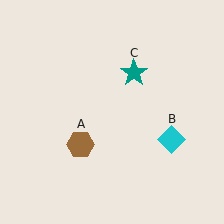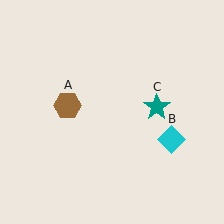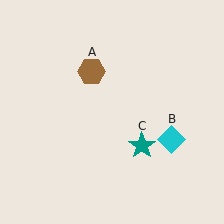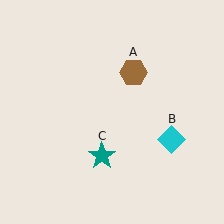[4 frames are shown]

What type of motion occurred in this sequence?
The brown hexagon (object A), teal star (object C) rotated clockwise around the center of the scene.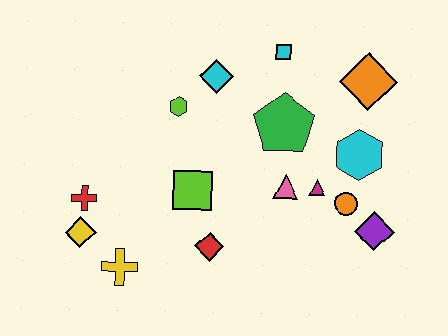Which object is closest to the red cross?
The yellow diamond is closest to the red cross.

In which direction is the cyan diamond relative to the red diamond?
The cyan diamond is above the red diamond.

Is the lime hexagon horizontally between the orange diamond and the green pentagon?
No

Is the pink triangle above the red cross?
Yes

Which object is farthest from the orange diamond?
The yellow diamond is farthest from the orange diamond.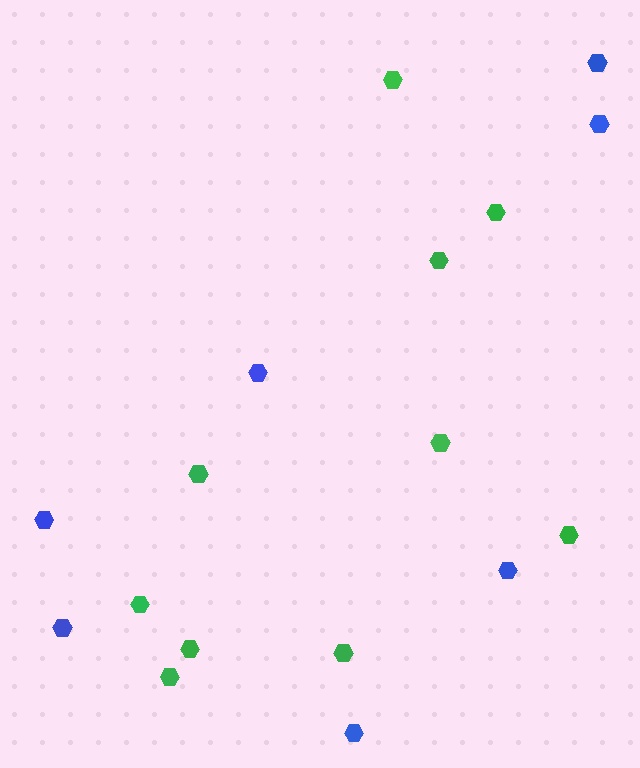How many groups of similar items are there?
There are 2 groups: one group of blue hexagons (7) and one group of green hexagons (10).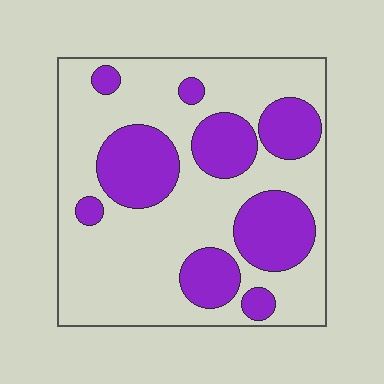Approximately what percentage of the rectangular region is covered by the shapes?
Approximately 30%.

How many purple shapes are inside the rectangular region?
9.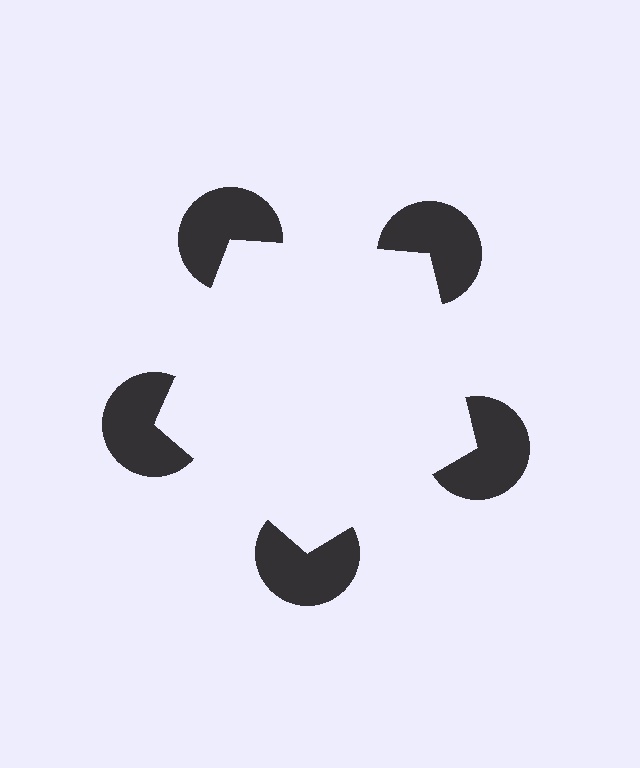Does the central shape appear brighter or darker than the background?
It typically appears slightly brighter than the background, even though no actual brightness change is drawn.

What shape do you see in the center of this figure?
An illusory pentagon — its edges are inferred from the aligned wedge cuts in the pac-man discs, not physically drawn.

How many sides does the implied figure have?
5 sides.